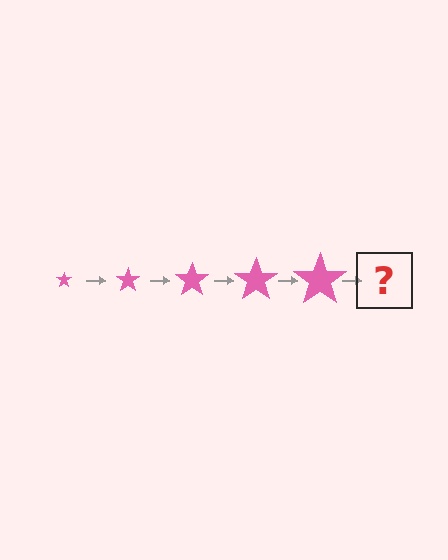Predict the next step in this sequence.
The next step is a pink star, larger than the previous one.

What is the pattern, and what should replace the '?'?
The pattern is that the star gets progressively larger each step. The '?' should be a pink star, larger than the previous one.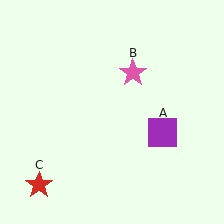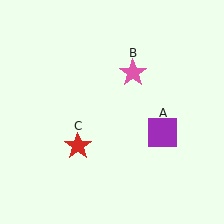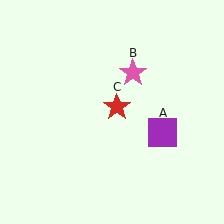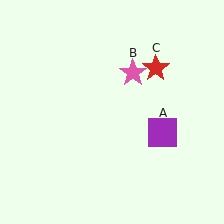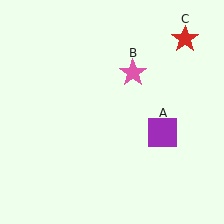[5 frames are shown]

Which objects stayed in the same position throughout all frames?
Purple square (object A) and pink star (object B) remained stationary.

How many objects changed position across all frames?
1 object changed position: red star (object C).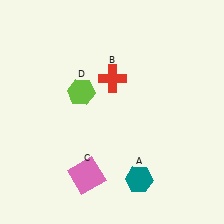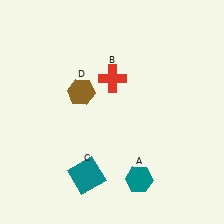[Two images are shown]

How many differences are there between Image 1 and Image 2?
There are 2 differences between the two images.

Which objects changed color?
C changed from pink to teal. D changed from lime to brown.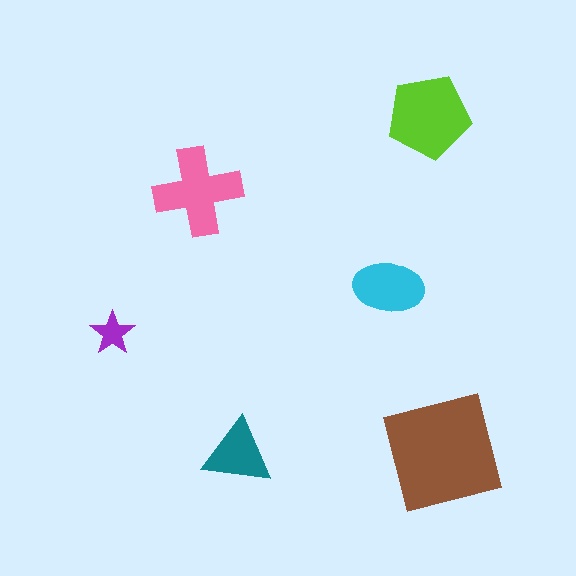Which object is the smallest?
The purple star.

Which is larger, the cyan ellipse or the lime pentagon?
The lime pentagon.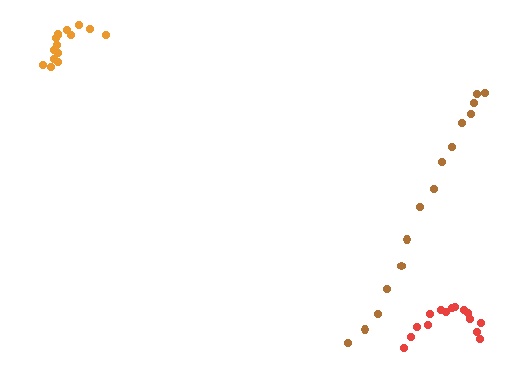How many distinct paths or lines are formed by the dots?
There are 3 distinct paths.